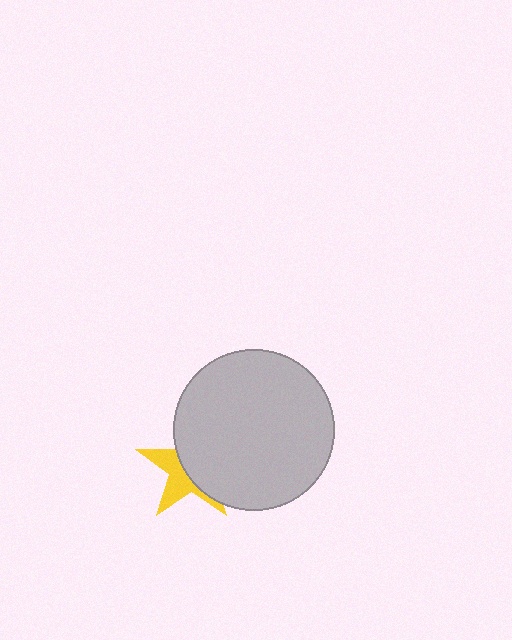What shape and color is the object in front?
The object in front is a light gray circle.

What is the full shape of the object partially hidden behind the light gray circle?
The partially hidden object is a yellow star.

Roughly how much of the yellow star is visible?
A small part of it is visible (roughly 41%).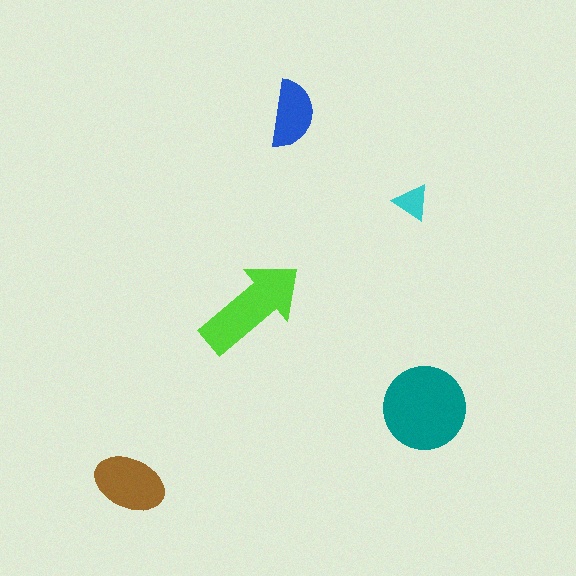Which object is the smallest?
The cyan triangle.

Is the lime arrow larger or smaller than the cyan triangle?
Larger.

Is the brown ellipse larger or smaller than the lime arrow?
Smaller.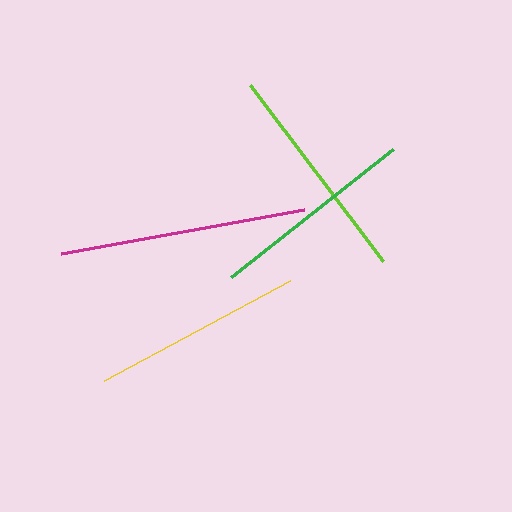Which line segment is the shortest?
The green line is the shortest at approximately 206 pixels.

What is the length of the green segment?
The green segment is approximately 206 pixels long.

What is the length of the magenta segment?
The magenta segment is approximately 247 pixels long.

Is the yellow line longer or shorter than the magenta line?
The magenta line is longer than the yellow line.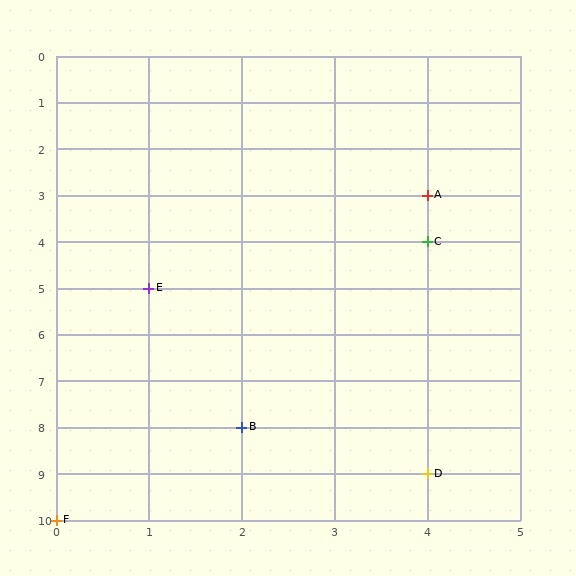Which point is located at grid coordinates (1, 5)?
Point E is at (1, 5).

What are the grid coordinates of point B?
Point B is at grid coordinates (2, 8).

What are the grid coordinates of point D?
Point D is at grid coordinates (4, 9).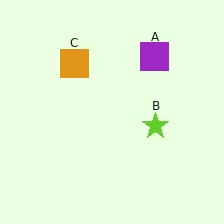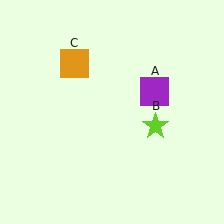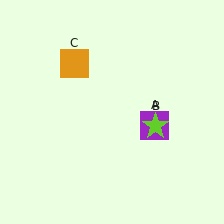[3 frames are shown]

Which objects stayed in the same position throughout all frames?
Lime star (object B) and orange square (object C) remained stationary.